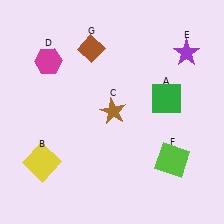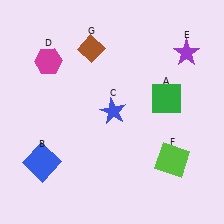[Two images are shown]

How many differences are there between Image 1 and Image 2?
There are 2 differences between the two images.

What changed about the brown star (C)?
In Image 1, C is brown. In Image 2, it changed to blue.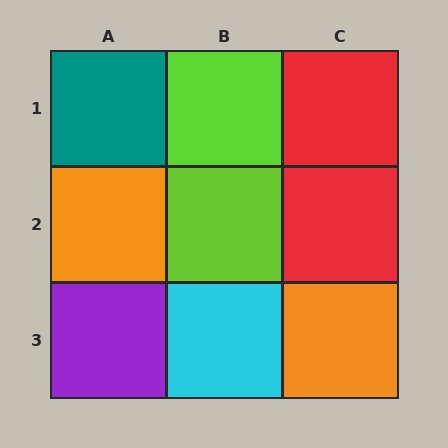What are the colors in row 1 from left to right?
Teal, lime, red.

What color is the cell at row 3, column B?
Cyan.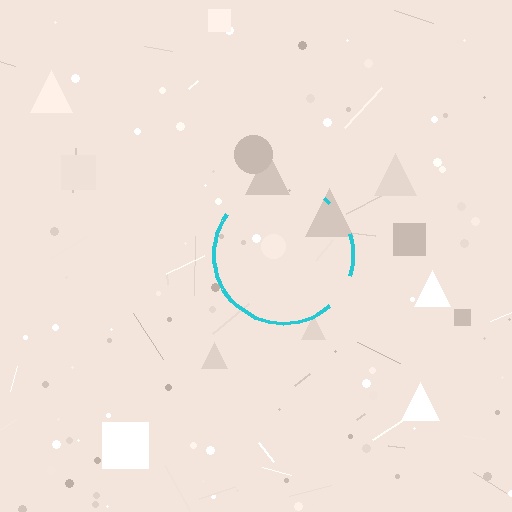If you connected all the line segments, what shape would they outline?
They would outline a circle.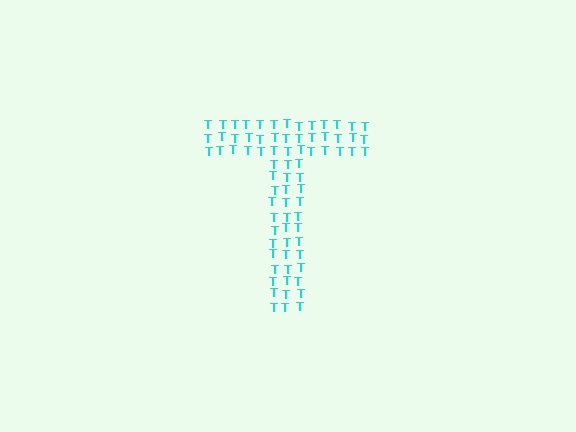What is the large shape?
The large shape is the letter T.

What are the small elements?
The small elements are letter T's.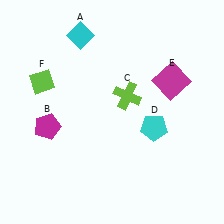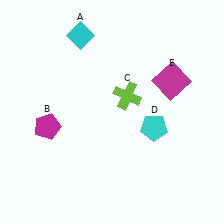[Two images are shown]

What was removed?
The lime diamond (F) was removed in Image 2.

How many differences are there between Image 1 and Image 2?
There is 1 difference between the two images.